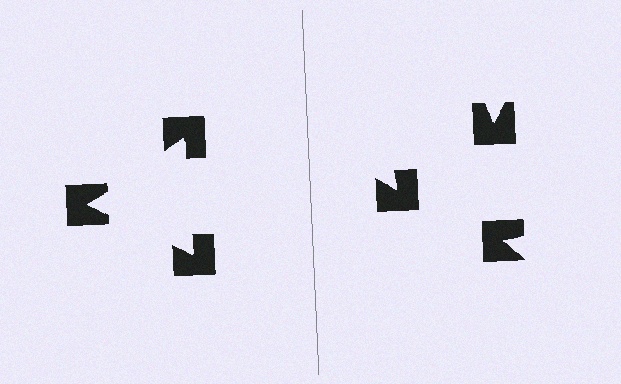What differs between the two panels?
The notched squares are positioned identically on both sides; only the wedge orientations differ. On the left they align to a triangle; on the right they are misaligned.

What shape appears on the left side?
An illusory triangle.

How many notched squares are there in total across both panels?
6 — 3 on each side.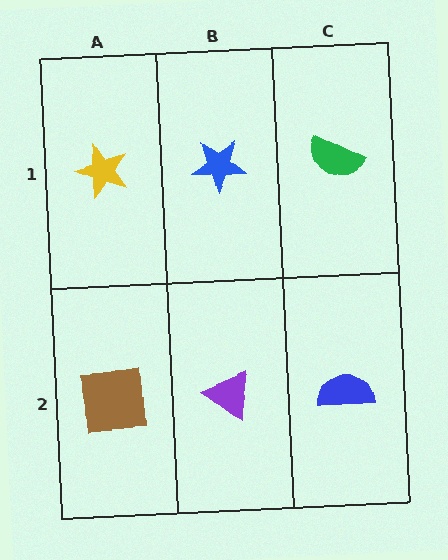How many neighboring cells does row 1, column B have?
3.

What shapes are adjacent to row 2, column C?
A green semicircle (row 1, column C), a purple triangle (row 2, column B).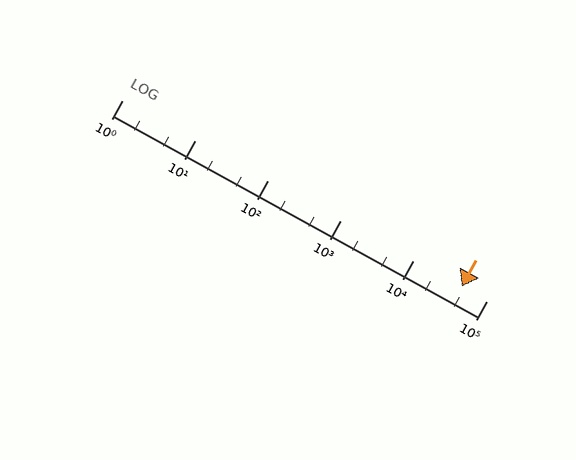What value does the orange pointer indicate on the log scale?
The pointer indicates approximately 45000.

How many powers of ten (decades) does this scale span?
The scale spans 5 decades, from 1 to 100000.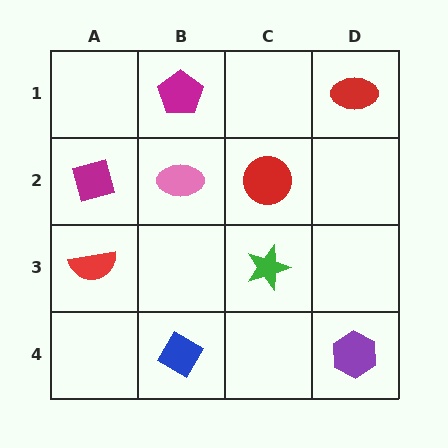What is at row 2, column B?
A pink ellipse.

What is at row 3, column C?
A green star.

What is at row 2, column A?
A magenta square.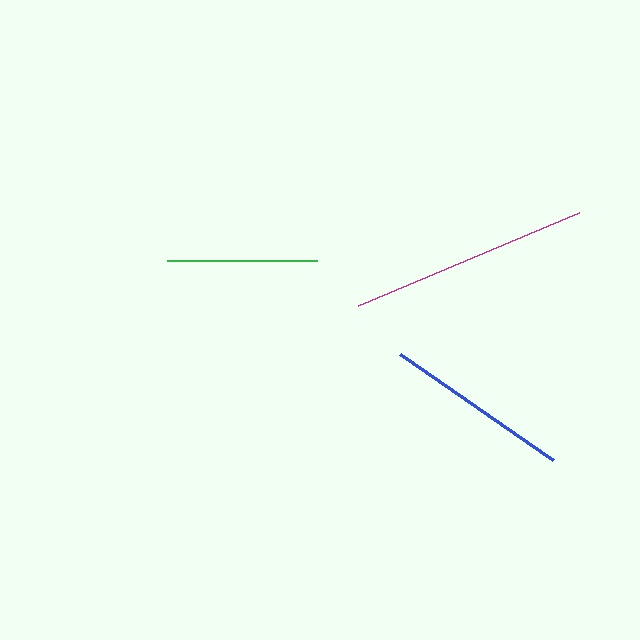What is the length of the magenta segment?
The magenta segment is approximately 239 pixels long.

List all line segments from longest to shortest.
From longest to shortest: magenta, blue, green.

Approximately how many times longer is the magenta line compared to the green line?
The magenta line is approximately 1.6 times the length of the green line.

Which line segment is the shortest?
The green line is the shortest at approximately 151 pixels.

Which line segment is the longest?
The magenta line is the longest at approximately 239 pixels.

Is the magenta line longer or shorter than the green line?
The magenta line is longer than the green line.